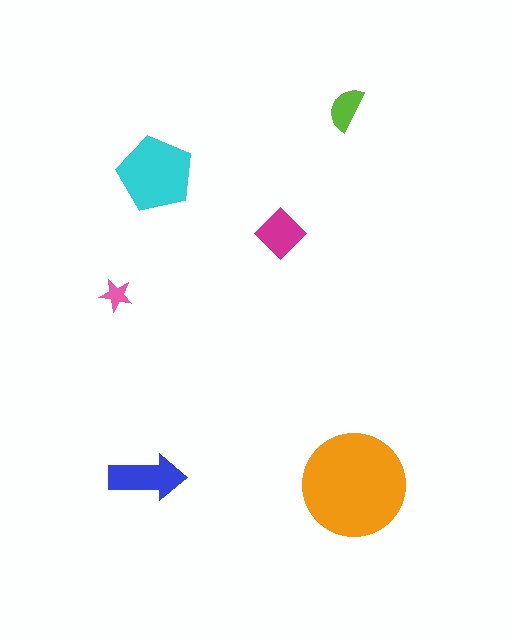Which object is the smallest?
The pink star.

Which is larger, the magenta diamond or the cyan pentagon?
The cyan pentagon.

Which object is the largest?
The orange circle.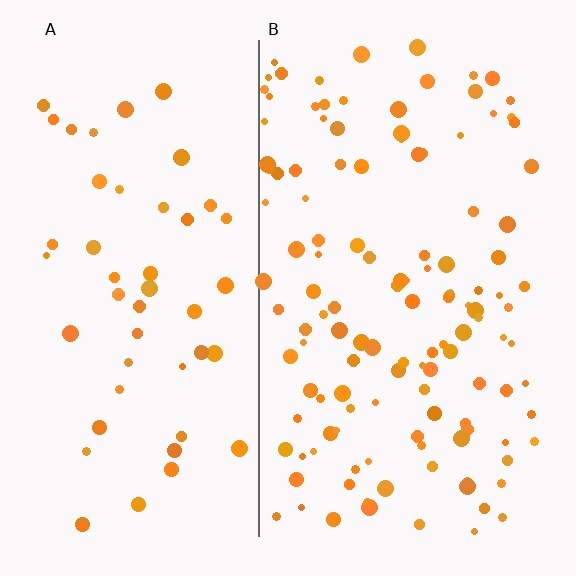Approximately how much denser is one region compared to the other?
Approximately 2.6× — region B over region A.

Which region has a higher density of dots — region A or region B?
B (the right).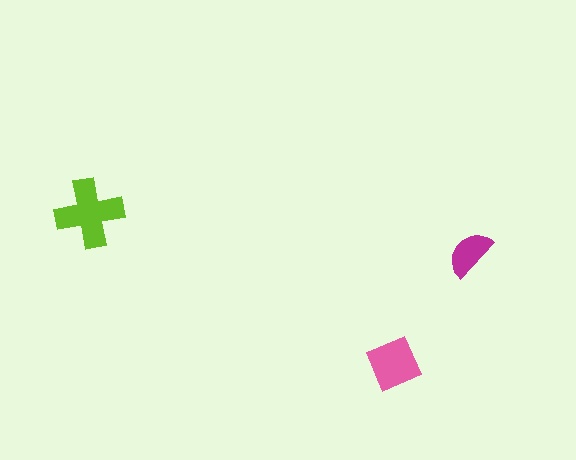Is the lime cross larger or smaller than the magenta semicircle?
Larger.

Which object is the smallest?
The magenta semicircle.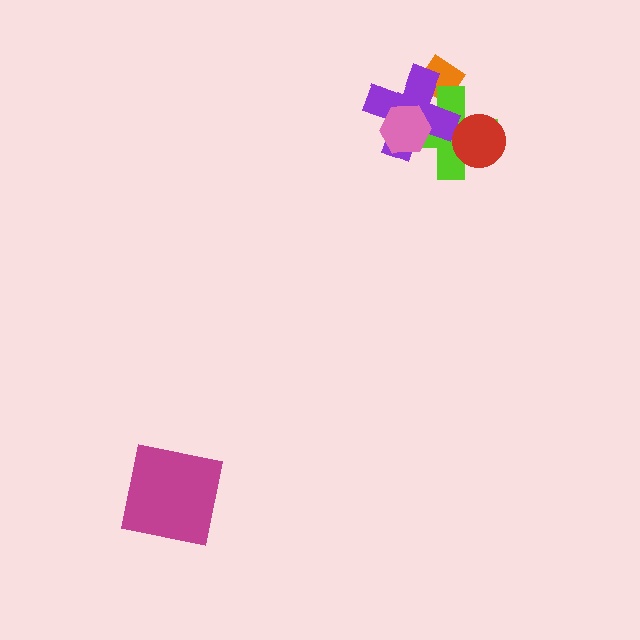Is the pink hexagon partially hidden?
No, no other shape covers it.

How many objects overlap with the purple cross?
3 objects overlap with the purple cross.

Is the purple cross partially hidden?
Yes, it is partially covered by another shape.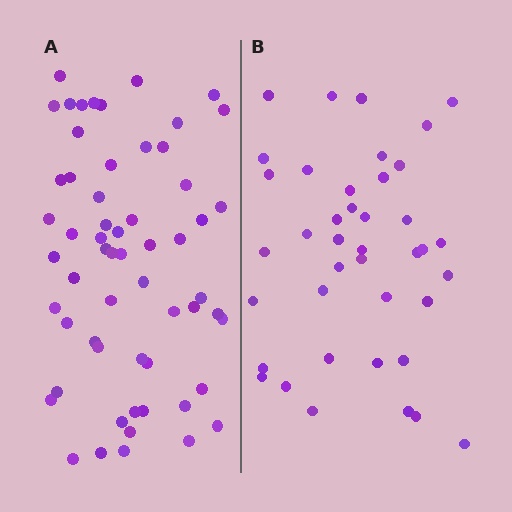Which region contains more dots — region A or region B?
Region A (the left region) has more dots.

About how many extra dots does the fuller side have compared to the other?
Region A has approximately 20 more dots than region B.